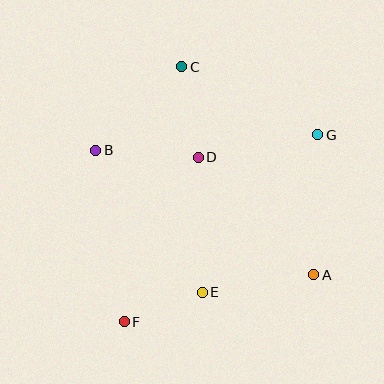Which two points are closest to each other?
Points E and F are closest to each other.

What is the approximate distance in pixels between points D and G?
The distance between D and G is approximately 122 pixels.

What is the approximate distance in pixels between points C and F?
The distance between C and F is approximately 261 pixels.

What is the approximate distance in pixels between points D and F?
The distance between D and F is approximately 180 pixels.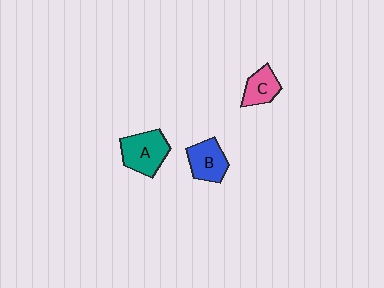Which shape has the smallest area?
Shape C (pink).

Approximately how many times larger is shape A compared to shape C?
Approximately 1.5 times.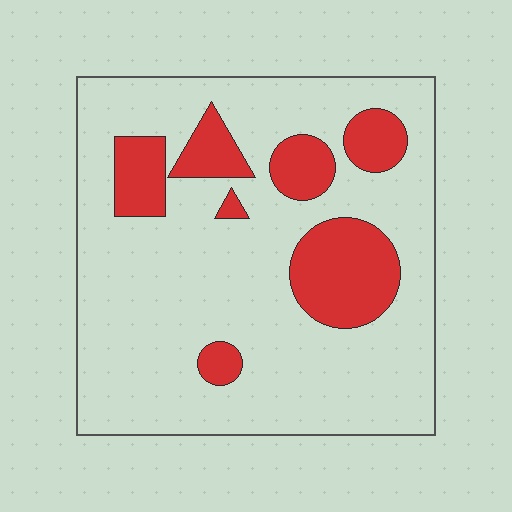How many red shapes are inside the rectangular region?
7.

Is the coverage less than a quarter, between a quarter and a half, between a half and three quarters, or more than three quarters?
Less than a quarter.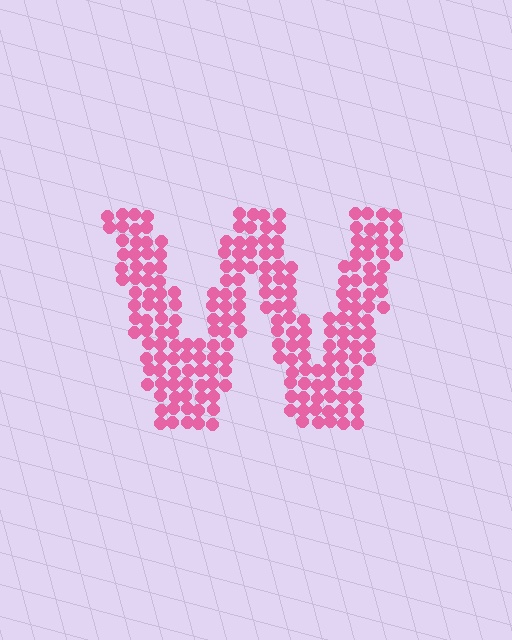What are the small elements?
The small elements are circles.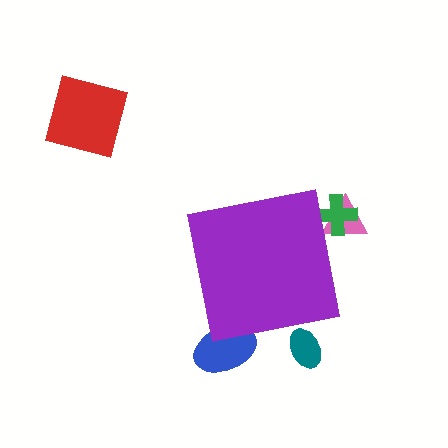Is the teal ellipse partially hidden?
Yes, the teal ellipse is partially hidden behind the purple square.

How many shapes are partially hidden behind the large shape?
4 shapes are partially hidden.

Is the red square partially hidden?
No, the red square is fully visible.